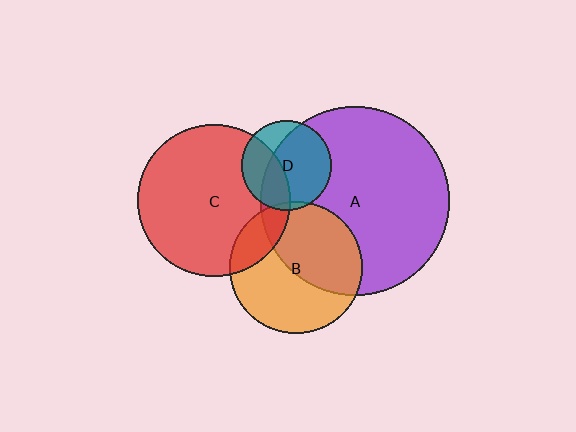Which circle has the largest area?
Circle A (purple).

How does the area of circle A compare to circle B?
Approximately 2.0 times.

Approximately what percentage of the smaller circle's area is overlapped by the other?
Approximately 10%.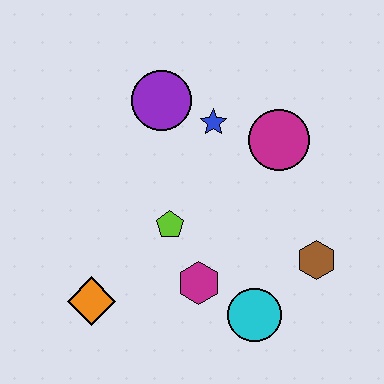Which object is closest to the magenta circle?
The blue star is closest to the magenta circle.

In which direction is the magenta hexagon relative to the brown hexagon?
The magenta hexagon is to the left of the brown hexagon.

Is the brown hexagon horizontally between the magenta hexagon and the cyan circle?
No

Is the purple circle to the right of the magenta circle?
No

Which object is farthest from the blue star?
The orange diamond is farthest from the blue star.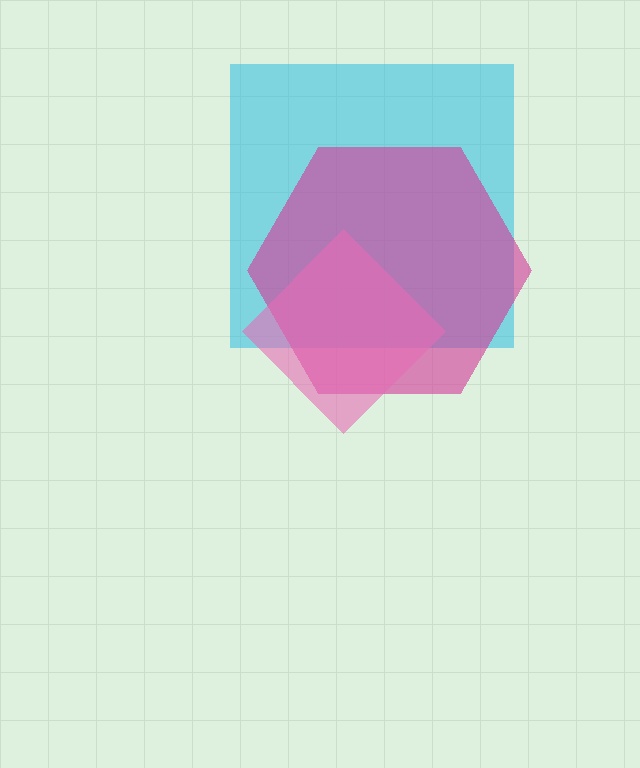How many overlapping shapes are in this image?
There are 3 overlapping shapes in the image.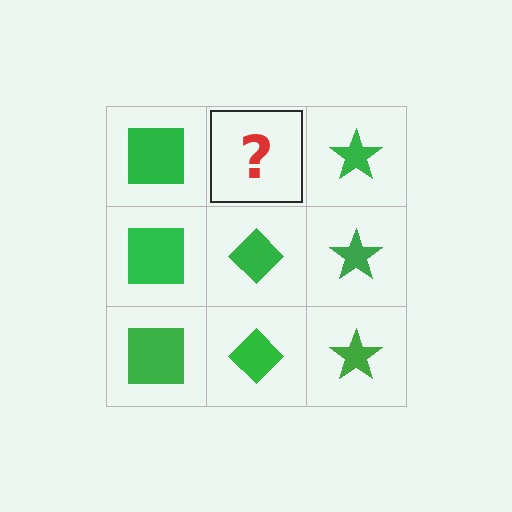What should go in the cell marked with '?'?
The missing cell should contain a green diamond.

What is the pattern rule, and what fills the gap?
The rule is that each column has a consistent shape. The gap should be filled with a green diamond.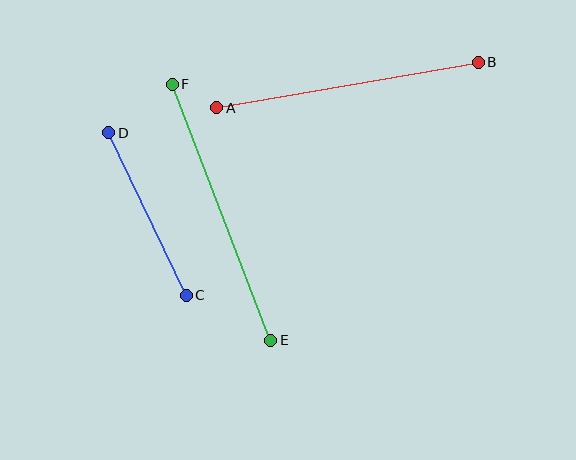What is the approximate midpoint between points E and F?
The midpoint is at approximately (222, 212) pixels.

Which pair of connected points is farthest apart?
Points E and F are farthest apart.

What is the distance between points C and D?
The distance is approximately 180 pixels.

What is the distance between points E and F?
The distance is approximately 274 pixels.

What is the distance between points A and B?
The distance is approximately 265 pixels.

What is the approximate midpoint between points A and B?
The midpoint is at approximately (348, 85) pixels.